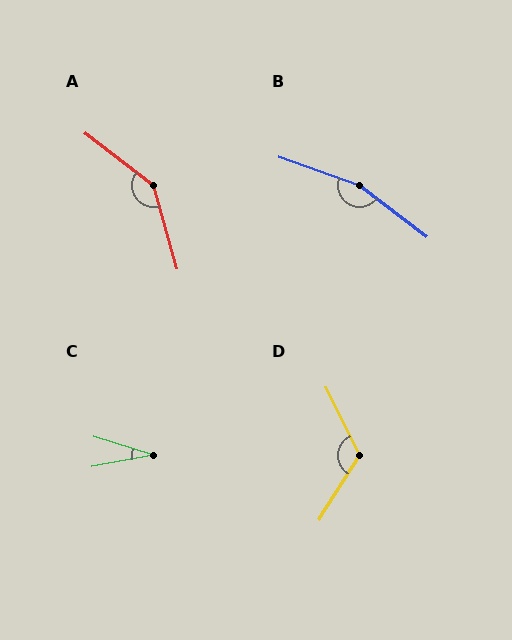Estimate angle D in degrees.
Approximately 122 degrees.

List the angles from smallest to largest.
C (28°), D (122°), A (143°), B (162°).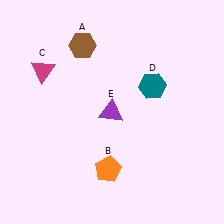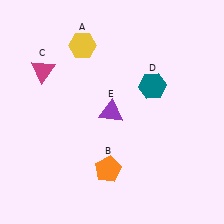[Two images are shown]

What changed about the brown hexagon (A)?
In Image 1, A is brown. In Image 2, it changed to yellow.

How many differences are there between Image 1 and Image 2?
There is 1 difference between the two images.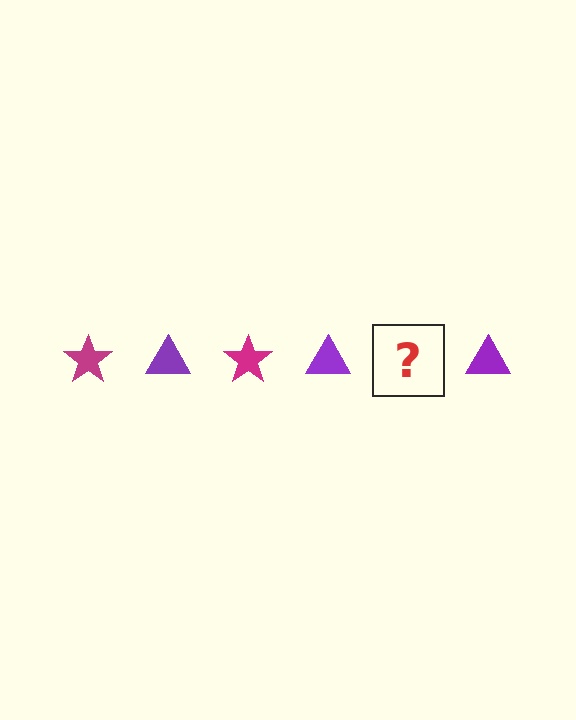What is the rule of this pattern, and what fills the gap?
The rule is that the pattern alternates between magenta star and purple triangle. The gap should be filled with a magenta star.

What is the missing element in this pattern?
The missing element is a magenta star.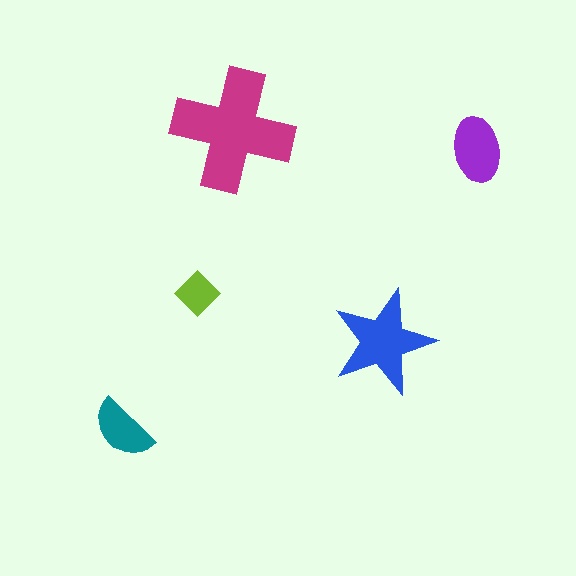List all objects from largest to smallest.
The magenta cross, the blue star, the purple ellipse, the teal semicircle, the lime diamond.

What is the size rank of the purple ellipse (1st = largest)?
3rd.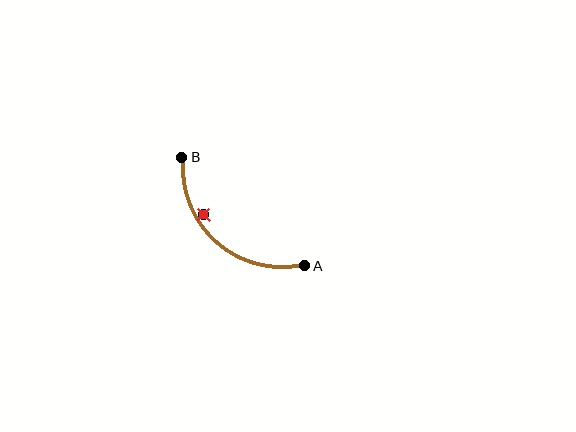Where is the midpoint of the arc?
The arc midpoint is the point on the curve farthest from the straight line joining A and B. It sits below and to the left of that line.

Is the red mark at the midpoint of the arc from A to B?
No — the red mark does not lie on the arc at all. It sits slightly inside the curve.